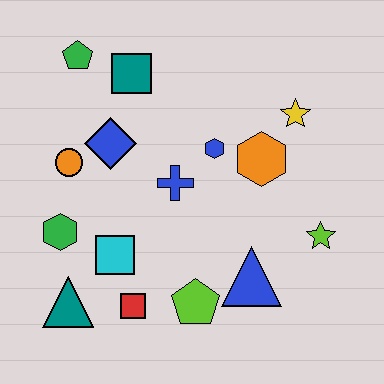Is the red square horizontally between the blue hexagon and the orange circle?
Yes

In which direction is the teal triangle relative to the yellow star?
The teal triangle is to the left of the yellow star.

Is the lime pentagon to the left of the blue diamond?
No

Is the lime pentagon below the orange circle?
Yes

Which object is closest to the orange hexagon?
The blue hexagon is closest to the orange hexagon.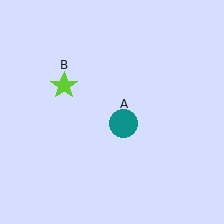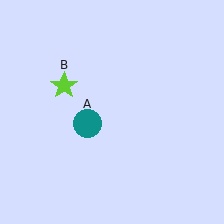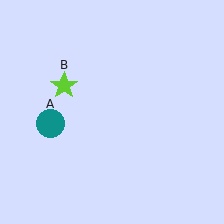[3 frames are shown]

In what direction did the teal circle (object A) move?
The teal circle (object A) moved left.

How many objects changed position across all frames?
1 object changed position: teal circle (object A).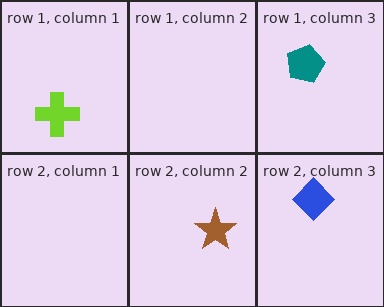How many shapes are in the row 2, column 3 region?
1.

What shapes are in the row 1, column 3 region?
The teal pentagon.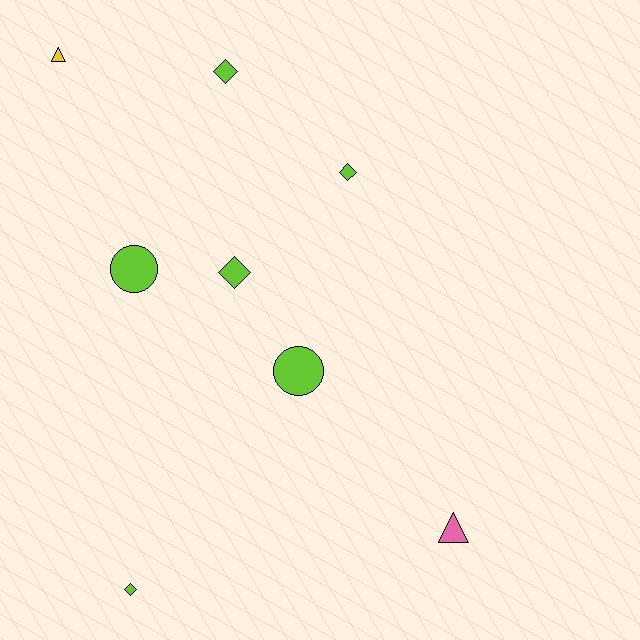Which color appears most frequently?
Lime, with 6 objects.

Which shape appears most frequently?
Diamond, with 4 objects.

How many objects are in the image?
There are 8 objects.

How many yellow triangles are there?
There is 1 yellow triangle.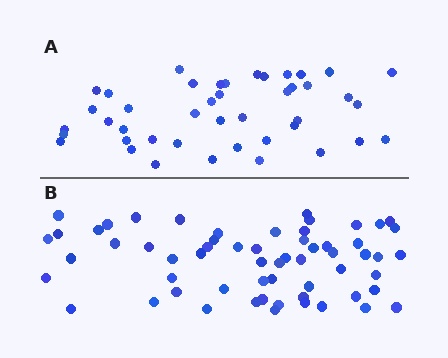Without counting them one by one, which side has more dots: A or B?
Region B (the bottom region) has more dots.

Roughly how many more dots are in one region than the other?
Region B has approximately 15 more dots than region A.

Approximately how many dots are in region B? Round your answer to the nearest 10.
About 60 dots.